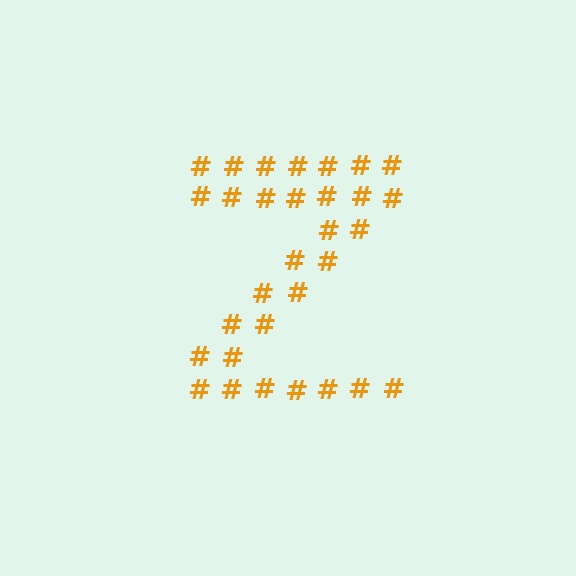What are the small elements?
The small elements are hash symbols.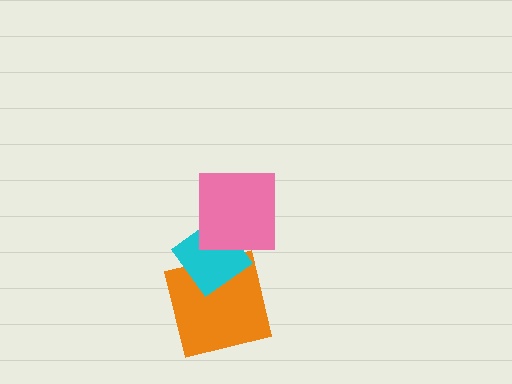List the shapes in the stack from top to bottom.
From top to bottom: the pink square, the cyan diamond, the orange square.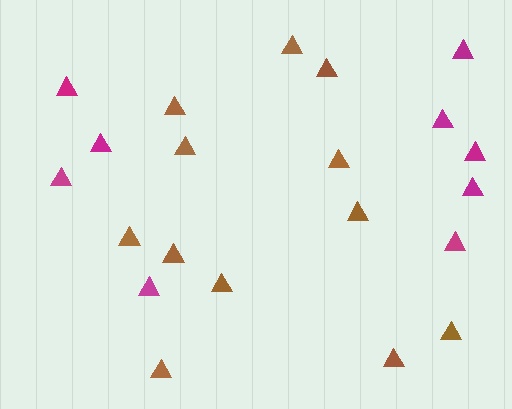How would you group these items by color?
There are 2 groups: one group of magenta triangles (9) and one group of brown triangles (12).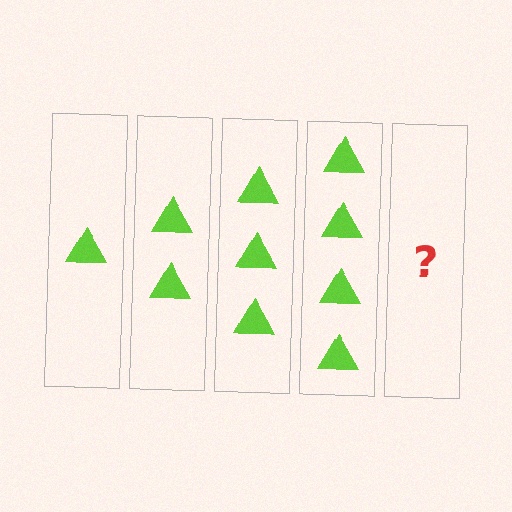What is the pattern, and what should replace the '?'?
The pattern is that each step adds one more triangle. The '?' should be 5 triangles.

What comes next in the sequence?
The next element should be 5 triangles.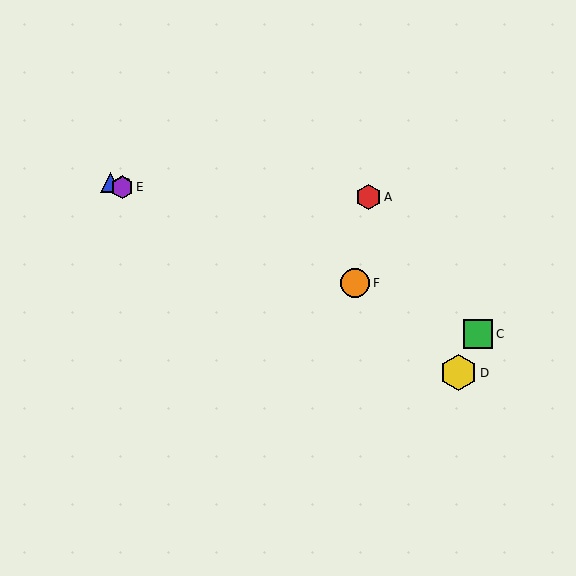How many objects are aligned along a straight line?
4 objects (B, C, E, F) are aligned along a straight line.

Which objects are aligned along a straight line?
Objects B, C, E, F are aligned along a straight line.